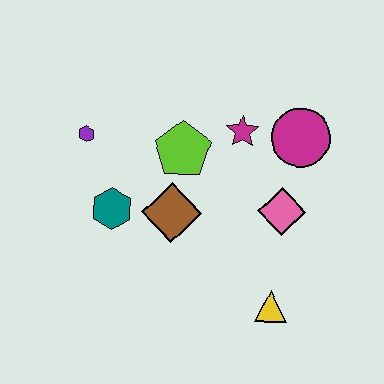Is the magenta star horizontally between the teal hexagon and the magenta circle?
Yes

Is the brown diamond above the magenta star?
No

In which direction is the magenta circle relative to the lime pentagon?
The magenta circle is to the right of the lime pentagon.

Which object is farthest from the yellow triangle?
The purple hexagon is farthest from the yellow triangle.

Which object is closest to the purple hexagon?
The teal hexagon is closest to the purple hexagon.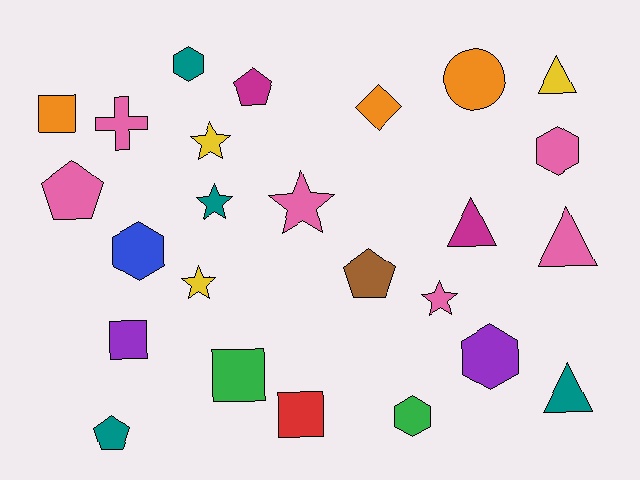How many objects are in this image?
There are 25 objects.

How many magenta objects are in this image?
There are 2 magenta objects.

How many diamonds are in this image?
There is 1 diamond.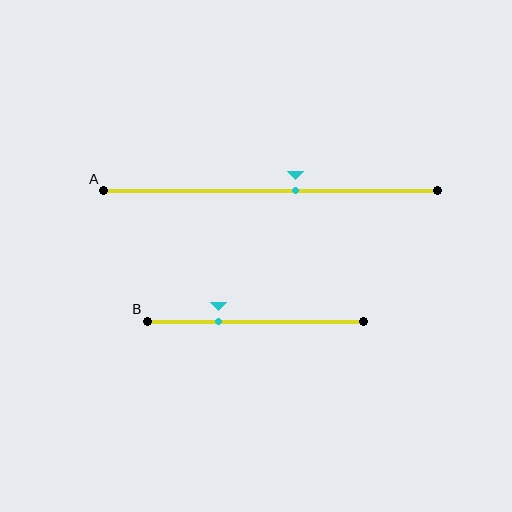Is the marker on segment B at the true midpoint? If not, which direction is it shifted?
No, the marker on segment B is shifted to the left by about 17% of the segment length.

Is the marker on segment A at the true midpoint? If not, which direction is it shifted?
No, the marker on segment A is shifted to the right by about 7% of the segment length.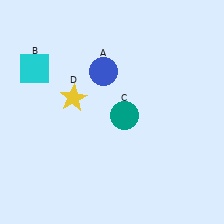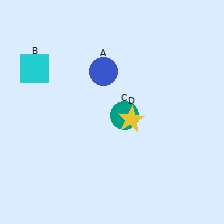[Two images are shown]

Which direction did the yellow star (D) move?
The yellow star (D) moved right.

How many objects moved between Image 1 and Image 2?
1 object moved between the two images.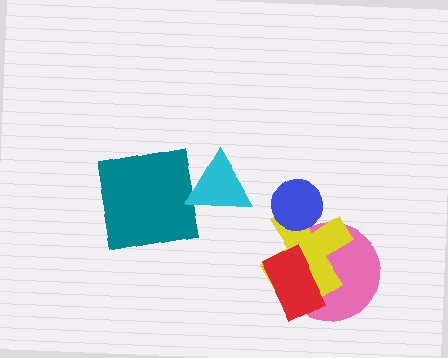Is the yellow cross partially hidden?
Yes, it is partially covered by another shape.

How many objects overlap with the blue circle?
1 object overlaps with the blue circle.